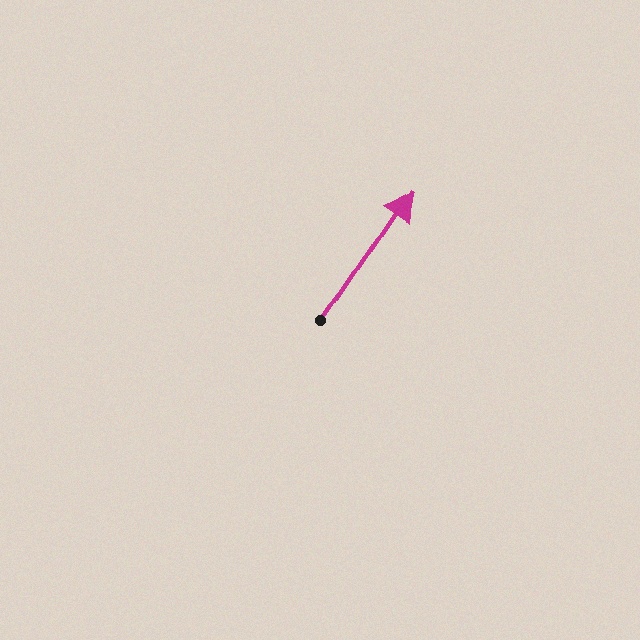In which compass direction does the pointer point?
Northeast.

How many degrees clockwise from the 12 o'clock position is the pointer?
Approximately 34 degrees.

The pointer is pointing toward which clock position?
Roughly 1 o'clock.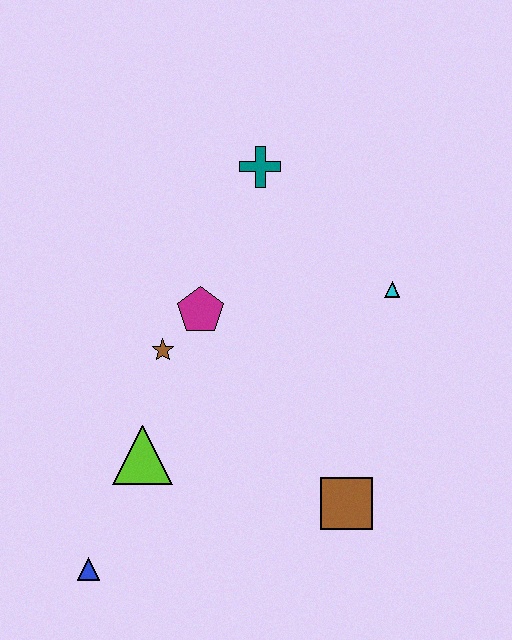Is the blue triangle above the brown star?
No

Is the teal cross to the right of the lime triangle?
Yes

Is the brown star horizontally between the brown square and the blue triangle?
Yes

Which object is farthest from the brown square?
The teal cross is farthest from the brown square.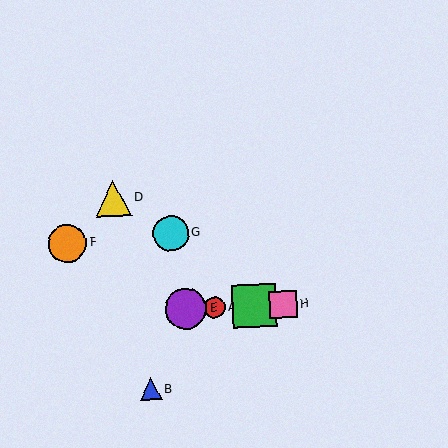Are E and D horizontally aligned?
No, E is at y≈309 and D is at y≈198.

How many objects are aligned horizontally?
4 objects (A, C, E, H) are aligned horizontally.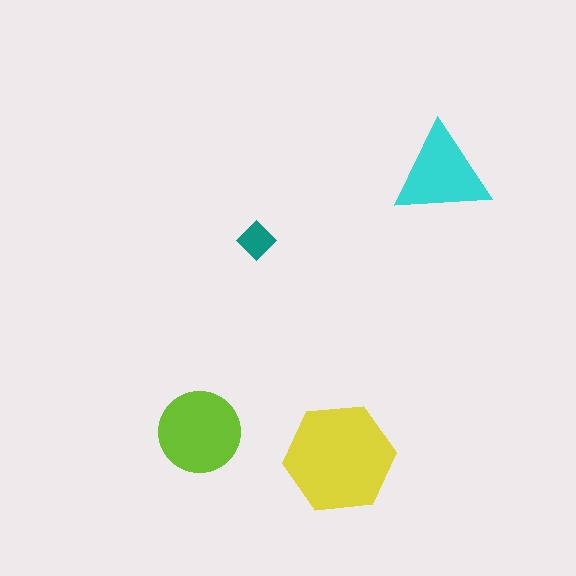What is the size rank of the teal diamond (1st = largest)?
4th.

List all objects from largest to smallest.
The yellow hexagon, the lime circle, the cyan triangle, the teal diamond.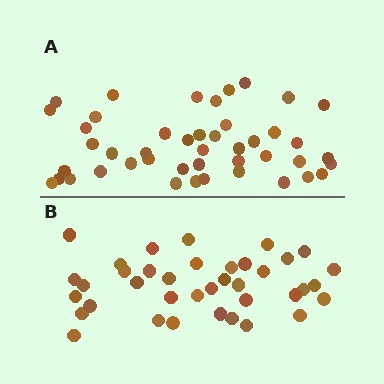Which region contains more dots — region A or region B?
Region A (the top region) has more dots.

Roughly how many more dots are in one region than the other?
Region A has roughly 8 or so more dots than region B.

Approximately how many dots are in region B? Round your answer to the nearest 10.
About 40 dots. (The exact count is 38, which rounds to 40.)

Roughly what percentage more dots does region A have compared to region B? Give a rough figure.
About 20% more.